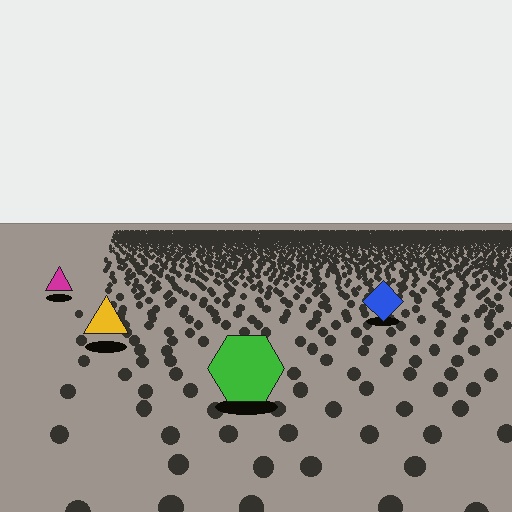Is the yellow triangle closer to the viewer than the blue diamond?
Yes. The yellow triangle is closer — you can tell from the texture gradient: the ground texture is coarser near it.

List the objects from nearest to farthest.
From nearest to farthest: the green hexagon, the yellow triangle, the blue diamond, the magenta triangle.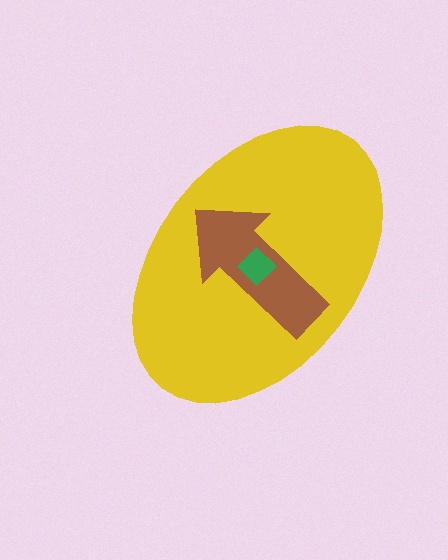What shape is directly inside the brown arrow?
The green diamond.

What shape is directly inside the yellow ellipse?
The brown arrow.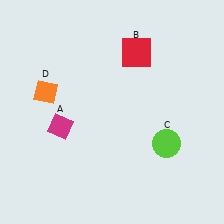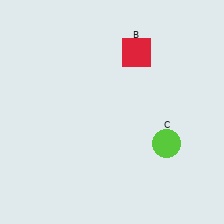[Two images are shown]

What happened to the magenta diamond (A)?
The magenta diamond (A) was removed in Image 2. It was in the bottom-left area of Image 1.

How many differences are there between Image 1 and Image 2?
There are 2 differences between the two images.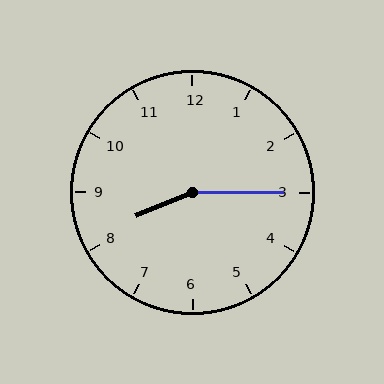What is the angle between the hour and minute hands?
Approximately 158 degrees.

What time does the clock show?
8:15.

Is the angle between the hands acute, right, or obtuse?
It is obtuse.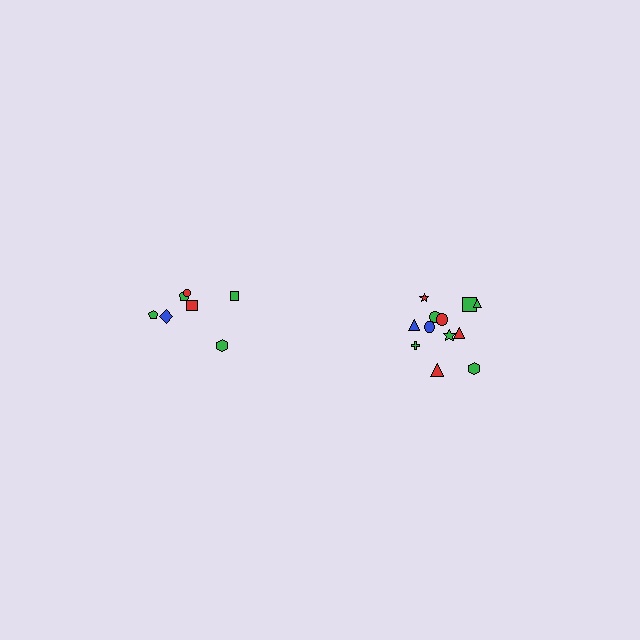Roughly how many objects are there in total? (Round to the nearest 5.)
Roughly 20 objects in total.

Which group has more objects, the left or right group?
The right group.